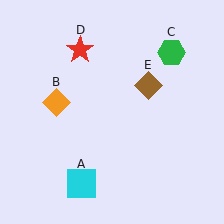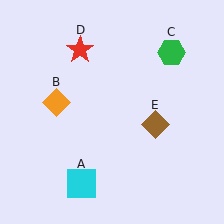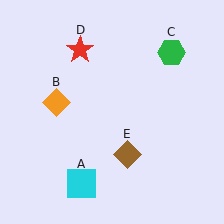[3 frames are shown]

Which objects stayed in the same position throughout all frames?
Cyan square (object A) and orange diamond (object B) and green hexagon (object C) and red star (object D) remained stationary.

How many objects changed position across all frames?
1 object changed position: brown diamond (object E).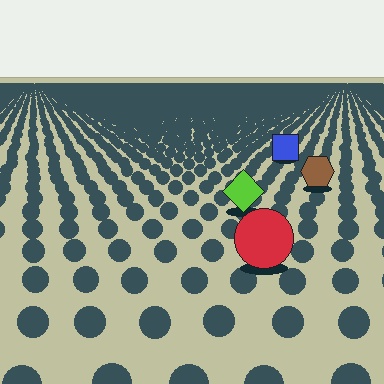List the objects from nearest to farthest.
From nearest to farthest: the red circle, the lime diamond, the brown hexagon, the blue square.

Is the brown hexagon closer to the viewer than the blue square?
Yes. The brown hexagon is closer — you can tell from the texture gradient: the ground texture is coarser near it.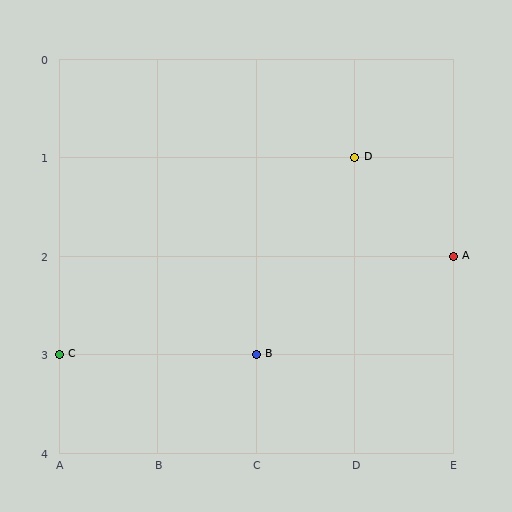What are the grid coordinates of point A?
Point A is at grid coordinates (E, 2).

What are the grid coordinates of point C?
Point C is at grid coordinates (A, 3).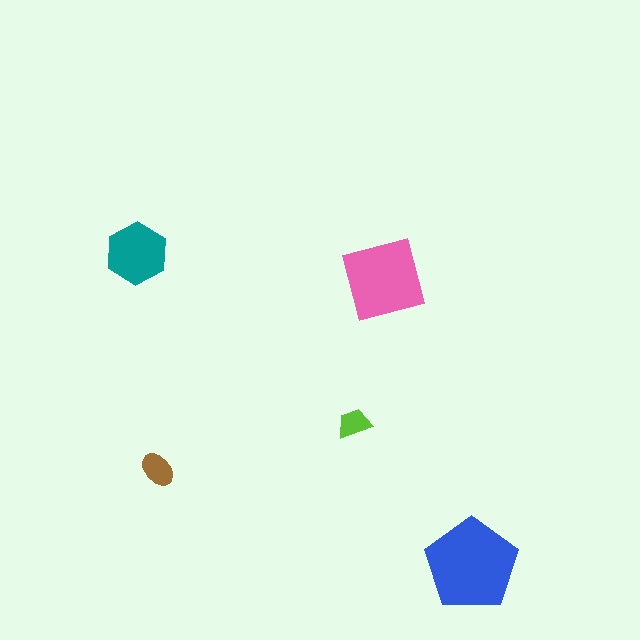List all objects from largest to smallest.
The blue pentagon, the pink square, the teal hexagon, the brown ellipse, the lime trapezoid.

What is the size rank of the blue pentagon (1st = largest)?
1st.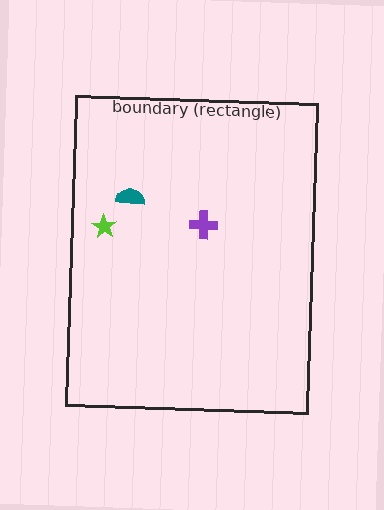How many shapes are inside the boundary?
3 inside, 0 outside.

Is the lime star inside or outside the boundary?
Inside.